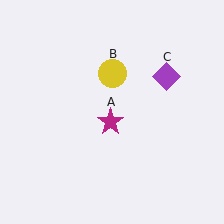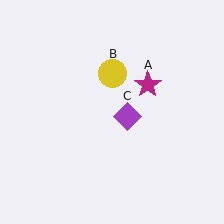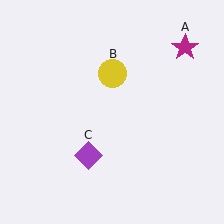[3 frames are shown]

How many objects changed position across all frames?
2 objects changed position: magenta star (object A), purple diamond (object C).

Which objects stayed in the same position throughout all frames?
Yellow circle (object B) remained stationary.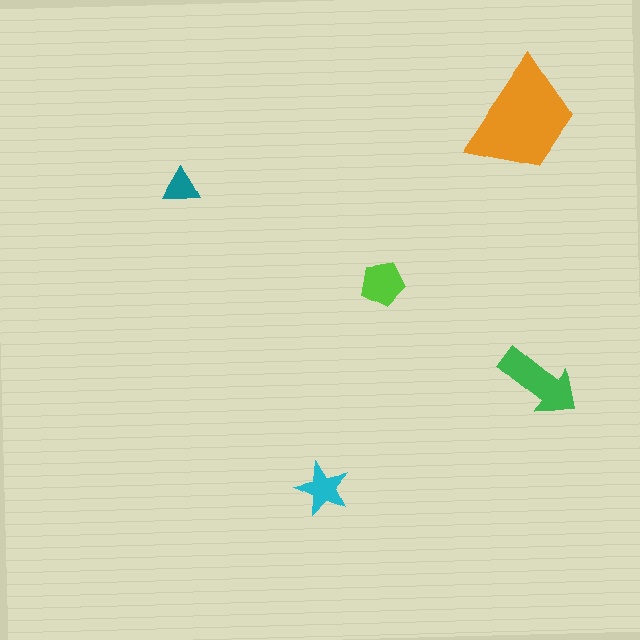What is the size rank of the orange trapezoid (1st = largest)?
1st.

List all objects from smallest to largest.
The teal triangle, the cyan star, the lime pentagon, the green arrow, the orange trapezoid.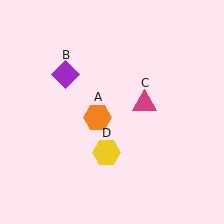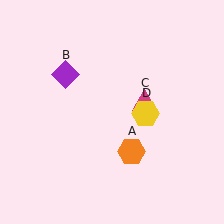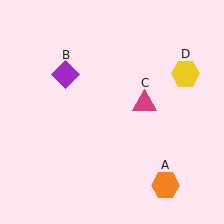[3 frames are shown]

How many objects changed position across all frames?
2 objects changed position: orange hexagon (object A), yellow hexagon (object D).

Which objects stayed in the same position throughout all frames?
Purple diamond (object B) and magenta triangle (object C) remained stationary.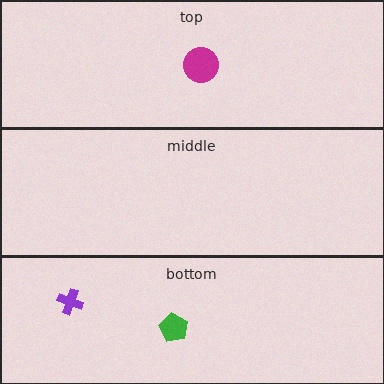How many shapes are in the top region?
1.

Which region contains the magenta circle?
The top region.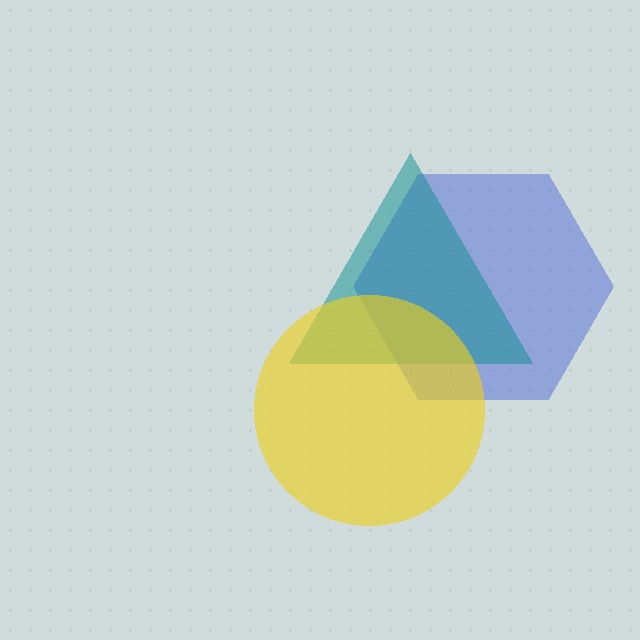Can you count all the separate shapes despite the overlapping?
Yes, there are 3 separate shapes.